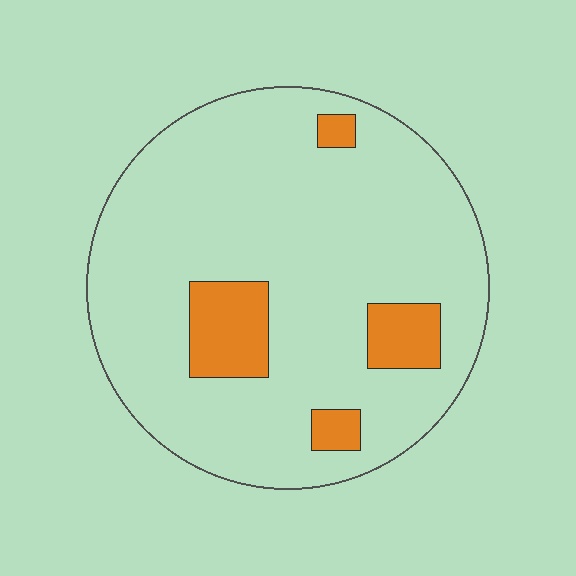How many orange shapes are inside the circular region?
4.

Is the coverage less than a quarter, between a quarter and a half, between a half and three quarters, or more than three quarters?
Less than a quarter.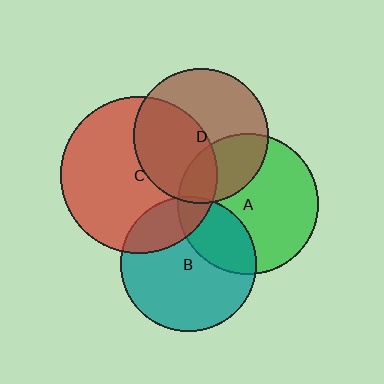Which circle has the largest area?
Circle C (red).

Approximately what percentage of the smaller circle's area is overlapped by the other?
Approximately 20%.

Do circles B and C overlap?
Yes.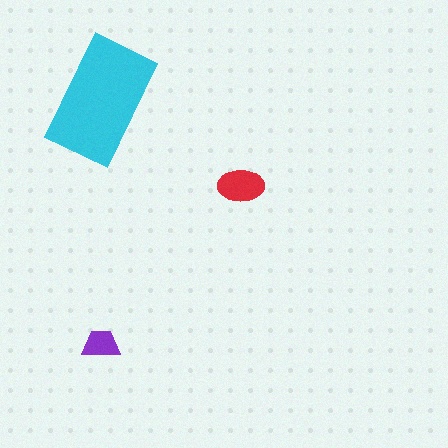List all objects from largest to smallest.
The cyan rectangle, the red ellipse, the purple trapezoid.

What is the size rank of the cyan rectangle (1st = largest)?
1st.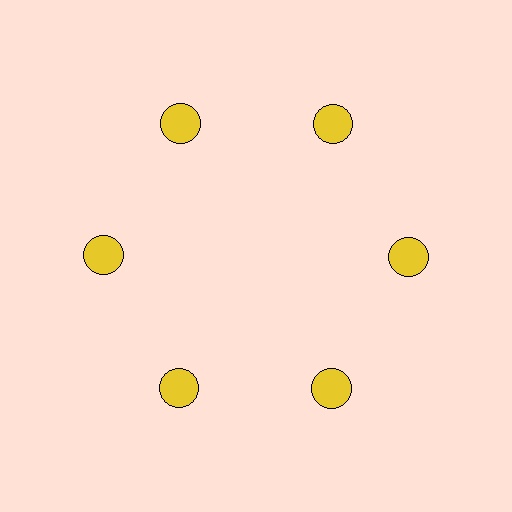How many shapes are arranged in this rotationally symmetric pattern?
There are 6 shapes, arranged in 6 groups of 1.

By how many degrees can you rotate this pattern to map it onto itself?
The pattern maps onto itself every 60 degrees of rotation.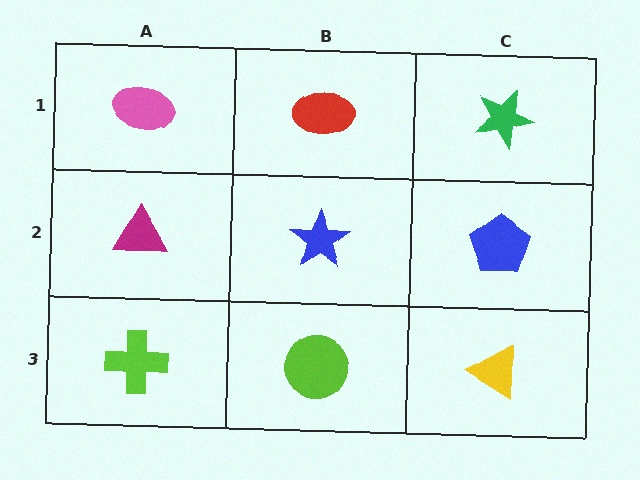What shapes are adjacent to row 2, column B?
A red ellipse (row 1, column B), a lime circle (row 3, column B), a magenta triangle (row 2, column A), a blue pentagon (row 2, column C).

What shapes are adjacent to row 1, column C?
A blue pentagon (row 2, column C), a red ellipse (row 1, column B).